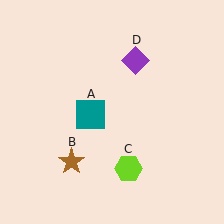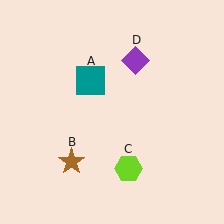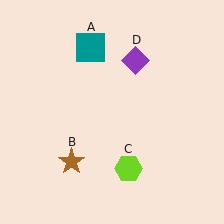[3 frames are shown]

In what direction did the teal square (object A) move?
The teal square (object A) moved up.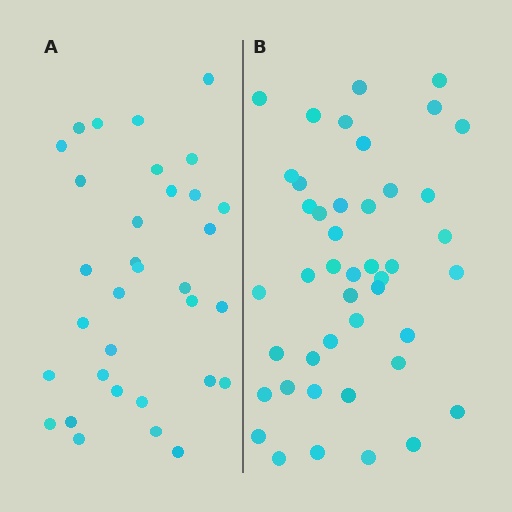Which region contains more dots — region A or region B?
Region B (the right region) has more dots.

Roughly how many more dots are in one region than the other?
Region B has roughly 12 or so more dots than region A.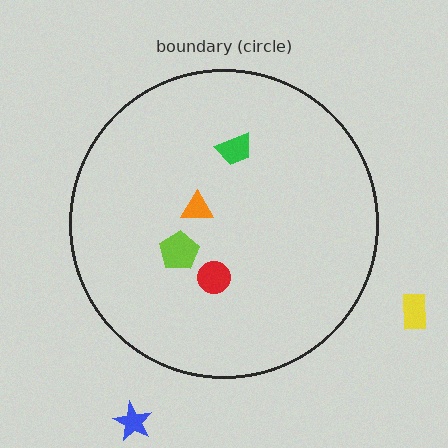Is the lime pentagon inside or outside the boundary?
Inside.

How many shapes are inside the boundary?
4 inside, 2 outside.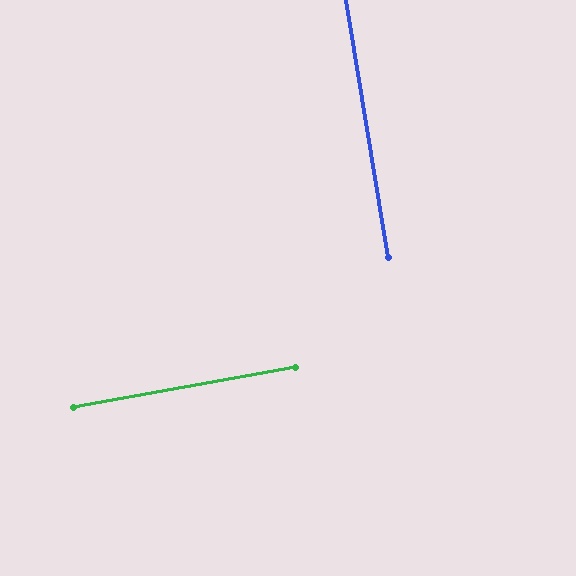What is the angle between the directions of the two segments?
Approximately 89 degrees.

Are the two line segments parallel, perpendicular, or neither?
Perpendicular — they meet at approximately 89°.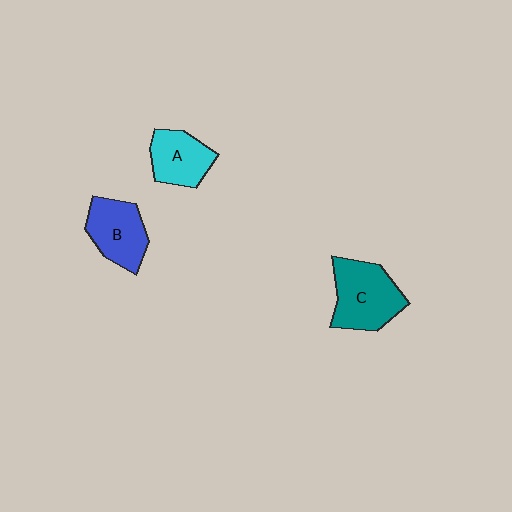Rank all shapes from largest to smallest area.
From largest to smallest: C (teal), B (blue), A (cyan).